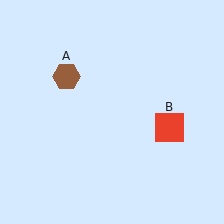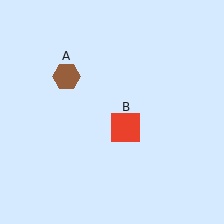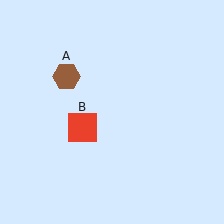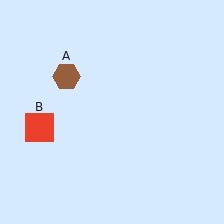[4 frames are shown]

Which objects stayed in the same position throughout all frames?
Brown hexagon (object A) remained stationary.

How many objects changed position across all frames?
1 object changed position: red square (object B).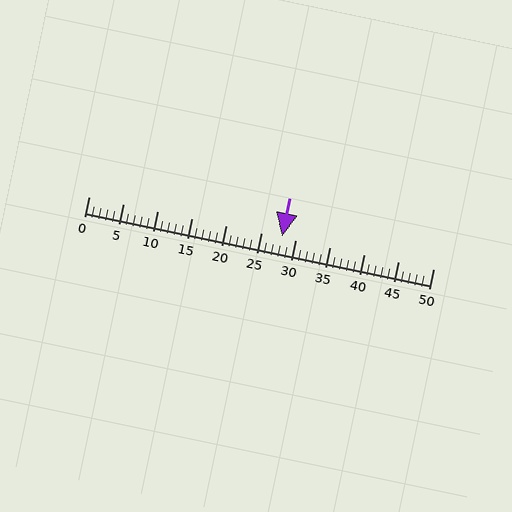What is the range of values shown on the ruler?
The ruler shows values from 0 to 50.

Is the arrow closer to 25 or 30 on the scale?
The arrow is closer to 30.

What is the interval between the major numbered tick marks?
The major tick marks are spaced 5 units apart.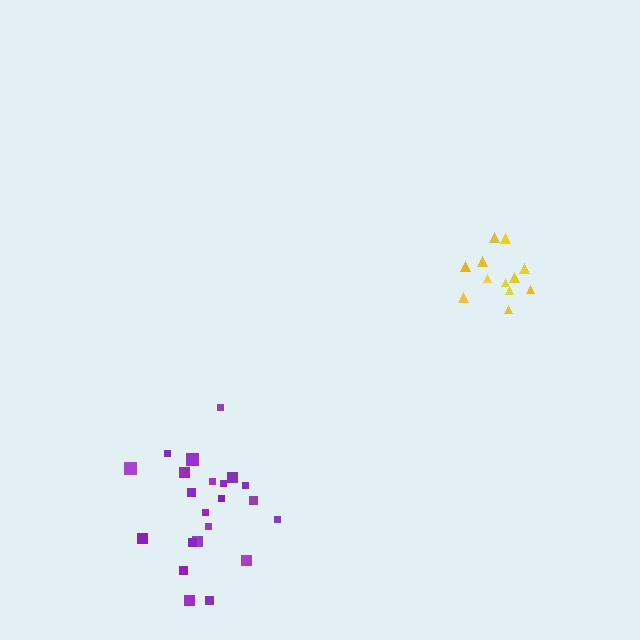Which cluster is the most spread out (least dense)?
Purple.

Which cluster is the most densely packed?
Yellow.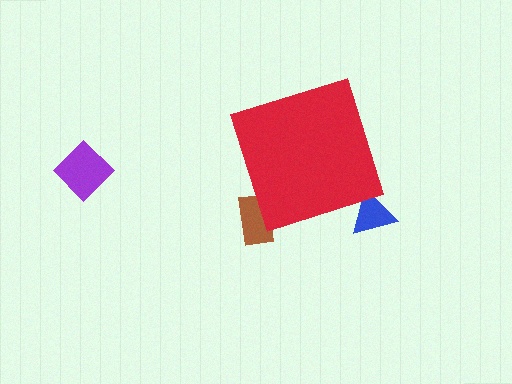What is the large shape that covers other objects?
A red diamond.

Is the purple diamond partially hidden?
No, the purple diamond is fully visible.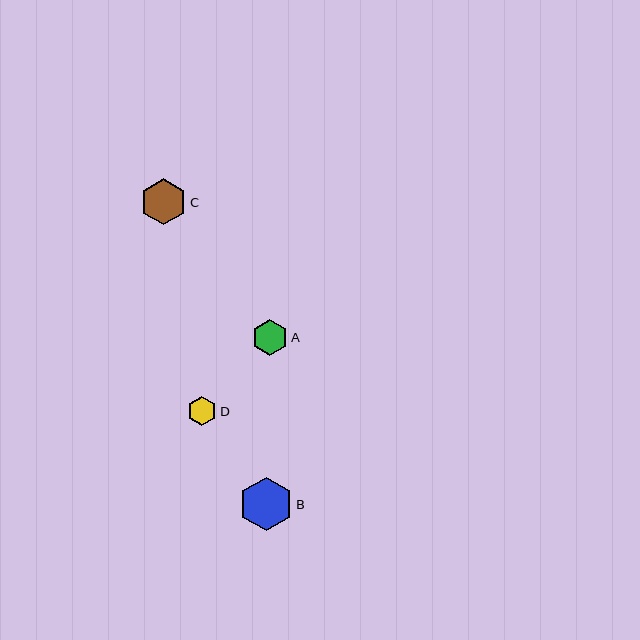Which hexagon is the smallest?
Hexagon D is the smallest with a size of approximately 30 pixels.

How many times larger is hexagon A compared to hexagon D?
Hexagon A is approximately 1.2 times the size of hexagon D.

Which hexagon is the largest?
Hexagon B is the largest with a size of approximately 53 pixels.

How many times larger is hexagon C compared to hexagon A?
Hexagon C is approximately 1.3 times the size of hexagon A.